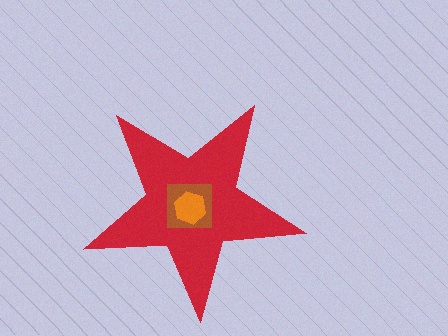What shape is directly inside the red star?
The brown square.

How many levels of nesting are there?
3.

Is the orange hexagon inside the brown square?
Yes.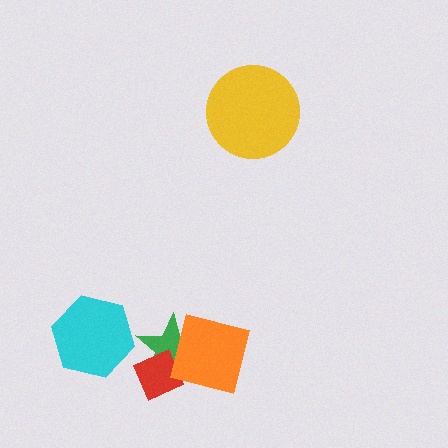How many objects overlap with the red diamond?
2 objects overlap with the red diamond.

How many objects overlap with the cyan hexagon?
0 objects overlap with the cyan hexagon.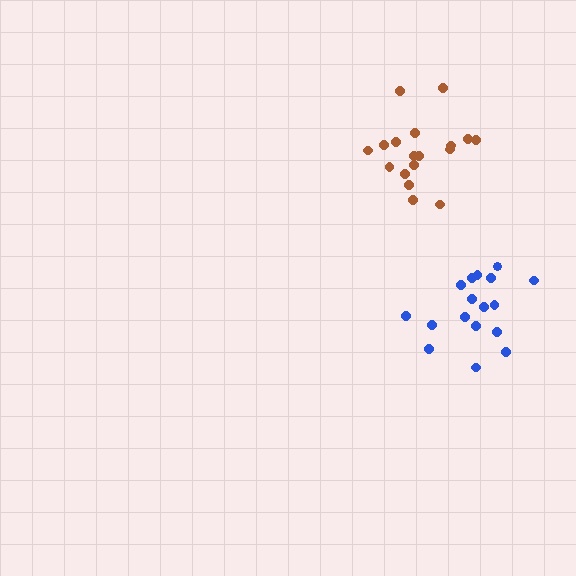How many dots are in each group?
Group 1: 18 dots, Group 2: 17 dots (35 total).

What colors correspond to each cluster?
The clusters are colored: brown, blue.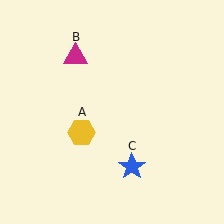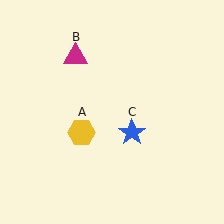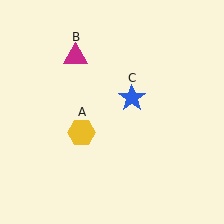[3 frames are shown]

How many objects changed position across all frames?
1 object changed position: blue star (object C).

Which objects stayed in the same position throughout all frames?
Yellow hexagon (object A) and magenta triangle (object B) remained stationary.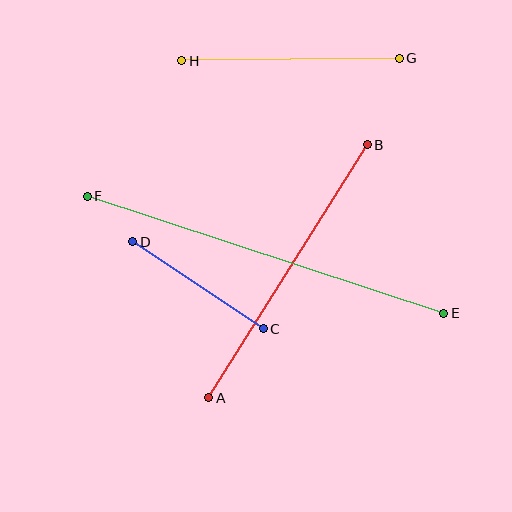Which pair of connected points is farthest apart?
Points E and F are farthest apart.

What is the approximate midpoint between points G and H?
The midpoint is at approximately (291, 59) pixels.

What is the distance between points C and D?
The distance is approximately 157 pixels.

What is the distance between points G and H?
The distance is approximately 218 pixels.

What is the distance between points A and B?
The distance is approximately 299 pixels.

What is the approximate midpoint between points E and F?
The midpoint is at approximately (266, 255) pixels.